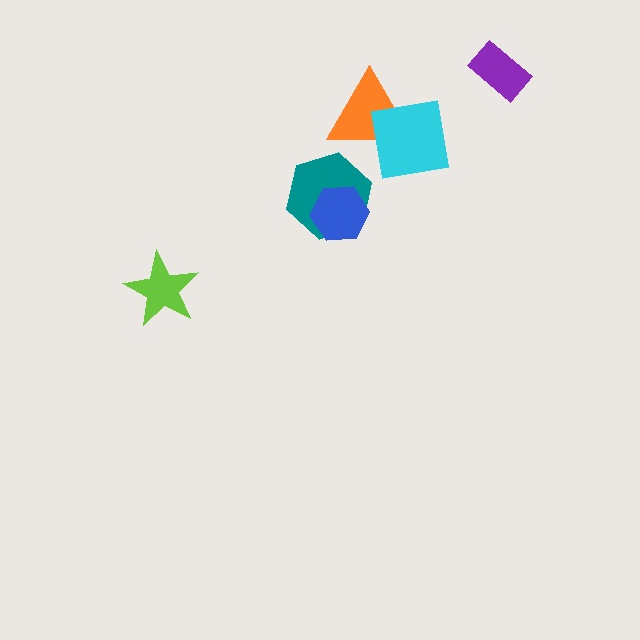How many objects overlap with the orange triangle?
1 object overlaps with the orange triangle.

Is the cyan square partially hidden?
No, no other shape covers it.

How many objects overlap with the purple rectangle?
0 objects overlap with the purple rectangle.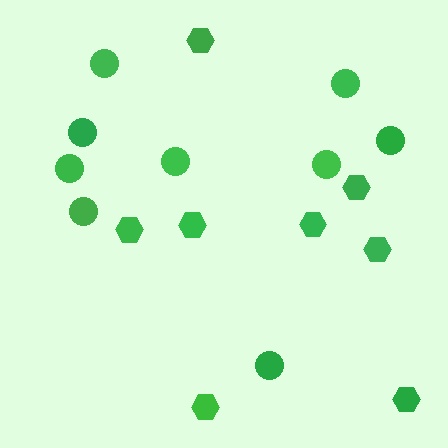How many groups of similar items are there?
There are 2 groups: one group of hexagons (8) and one group of circles (9).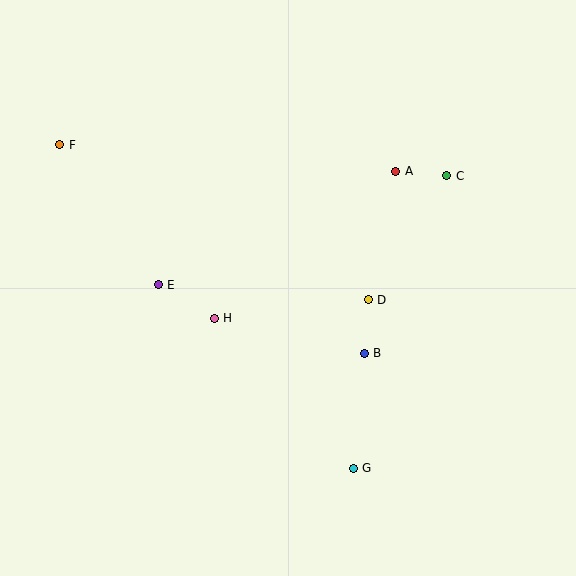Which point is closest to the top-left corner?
Point F is closest to the top-left corner.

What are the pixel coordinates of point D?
Point D is at (368, 300).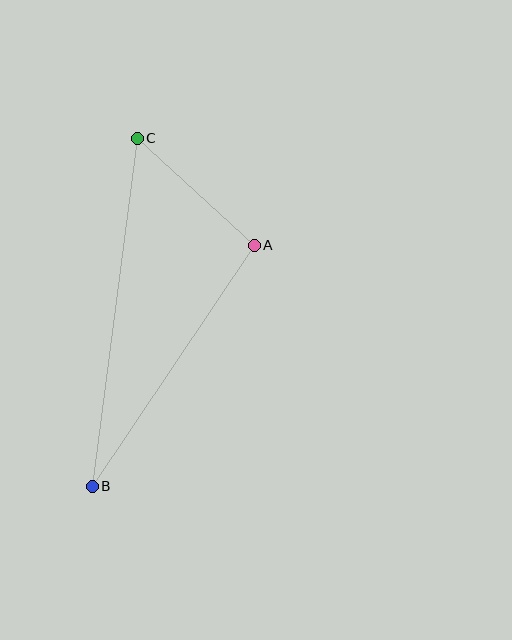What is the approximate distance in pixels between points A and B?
The distance between A and B is approximately 290 pixels.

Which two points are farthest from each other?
Points B and C are farthest from each other.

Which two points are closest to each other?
Points A and C are closest to each other.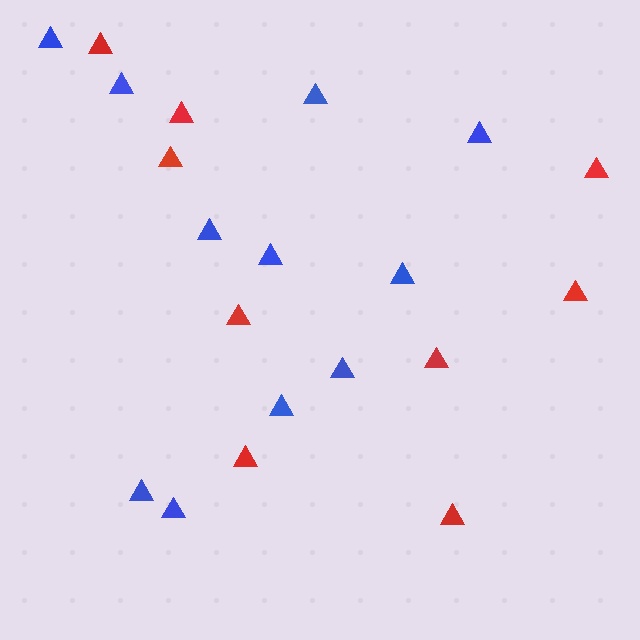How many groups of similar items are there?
There are 2 groups: one group of red triangles (9) and one group of blue triangles (11).